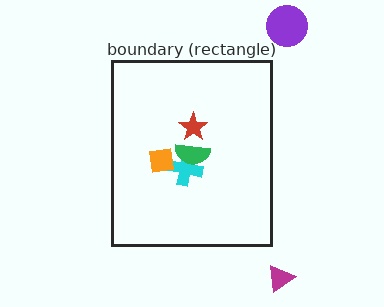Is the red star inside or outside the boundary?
Inside.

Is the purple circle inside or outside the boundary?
Outside.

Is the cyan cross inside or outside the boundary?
Inside.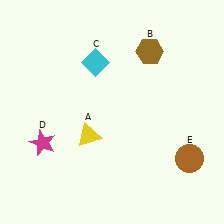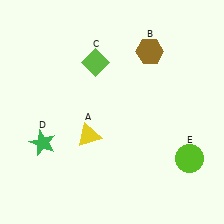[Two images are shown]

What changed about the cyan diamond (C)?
In Image 1, C is cyan. In Image 2, it changed to lime.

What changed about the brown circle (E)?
In Image 1, E is brown. In Image 2, it changed to lime.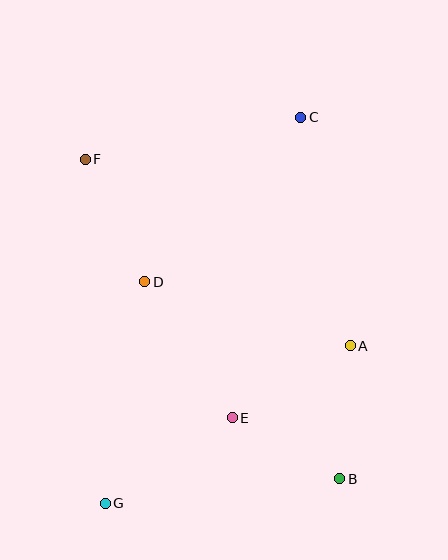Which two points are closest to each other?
Points B and E are closest to each other.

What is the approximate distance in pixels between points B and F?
The distance between B and F is approximately 408 pixels.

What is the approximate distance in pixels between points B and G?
The distance between B and G is approximately 236 pixels.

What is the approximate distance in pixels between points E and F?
The distance between E and F is approximately 297 pixels.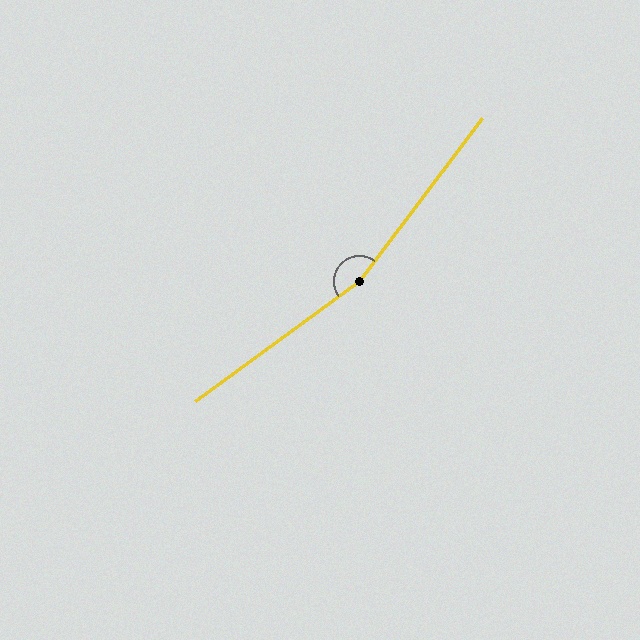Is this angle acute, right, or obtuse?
It is obtuse.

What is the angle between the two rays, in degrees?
Approximately 163 degrees.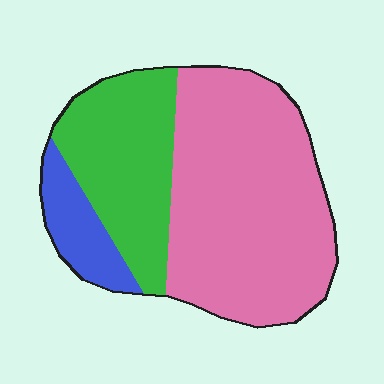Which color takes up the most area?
Pink, at roughly 60%.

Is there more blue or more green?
Green.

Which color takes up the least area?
Blue, at roughly 10%.